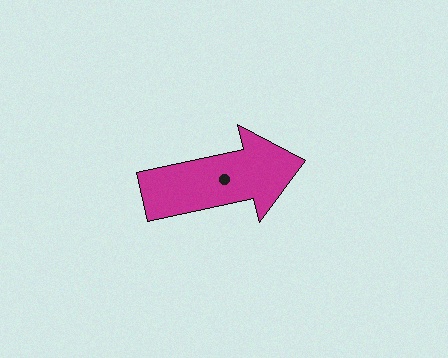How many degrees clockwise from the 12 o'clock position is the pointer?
Approximately 78 degrees.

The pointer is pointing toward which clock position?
Roughly 3 o'clock.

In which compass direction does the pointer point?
East.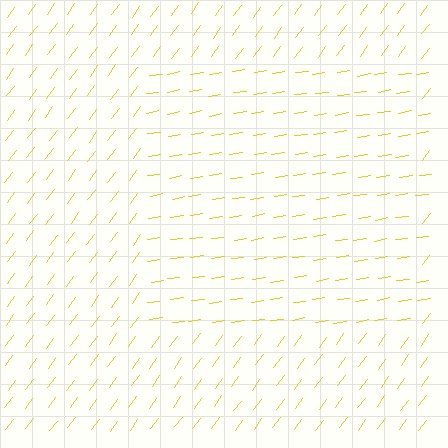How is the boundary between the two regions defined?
The boundary is defined purely by a change in line orientation (approximately 45 degrees difference). All lines are the same color and thickness.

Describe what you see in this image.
The image is filled with small yellow line segments. A rectangle region in the image has lines oriented differently from the surrounding lines, creating a visible texture boundary.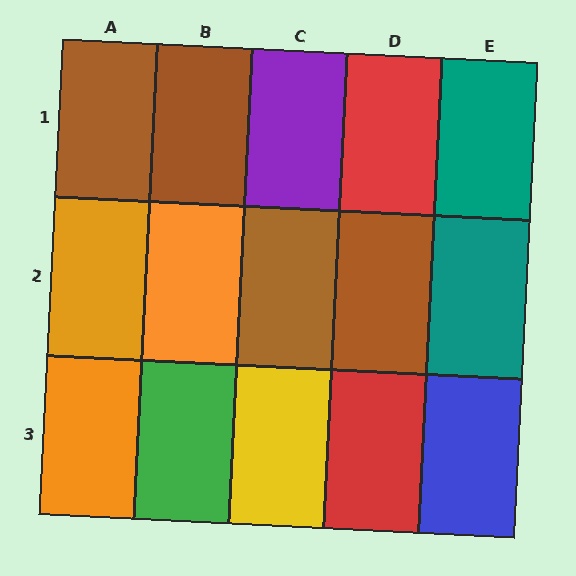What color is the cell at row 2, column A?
Orange.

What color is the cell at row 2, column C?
Brown.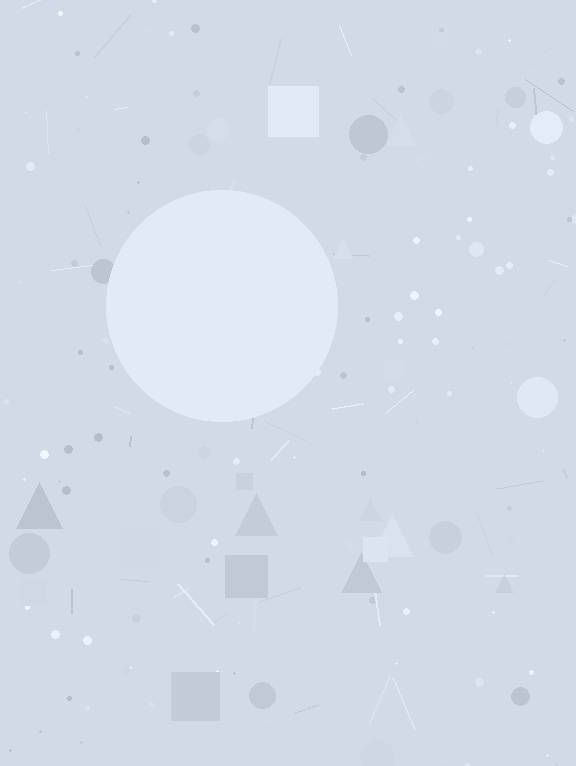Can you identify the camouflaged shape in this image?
The camouflaged shape is a circle.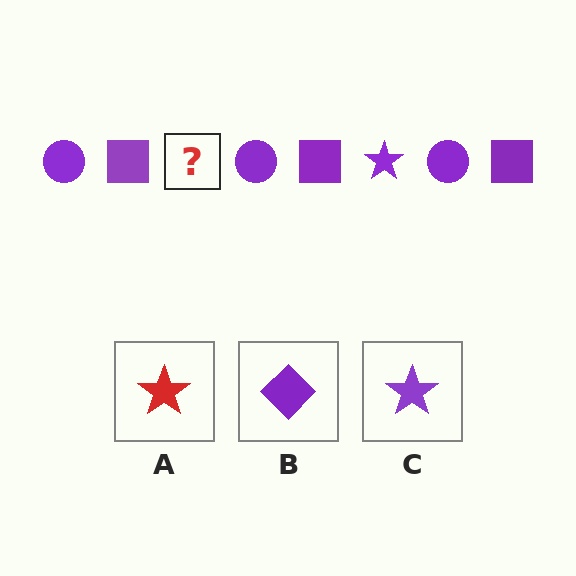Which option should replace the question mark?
Option C.